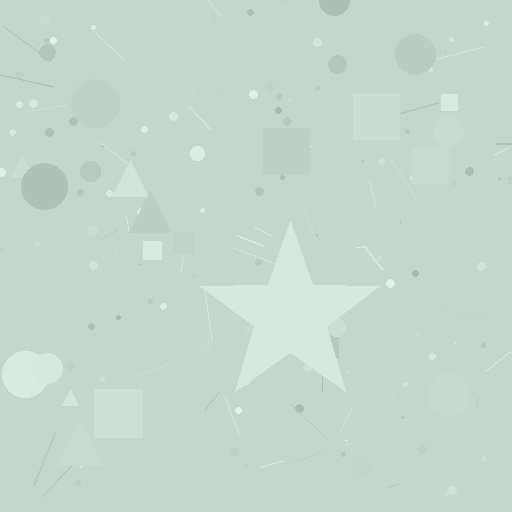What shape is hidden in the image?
A star is hidden in the image.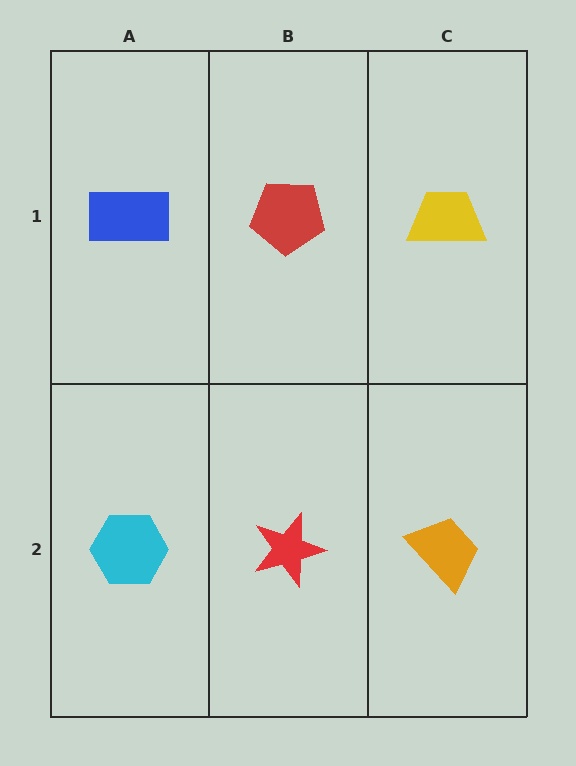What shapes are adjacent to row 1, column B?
A red star (row 2, column B), a blue rectangle (row 1, column A), a yellow trapezoid (row 1, column C).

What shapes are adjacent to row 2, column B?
A red pentagon (row 1, column B), a cyan hexagon (row 2, column A), an orange trapezoid (row 2, column C).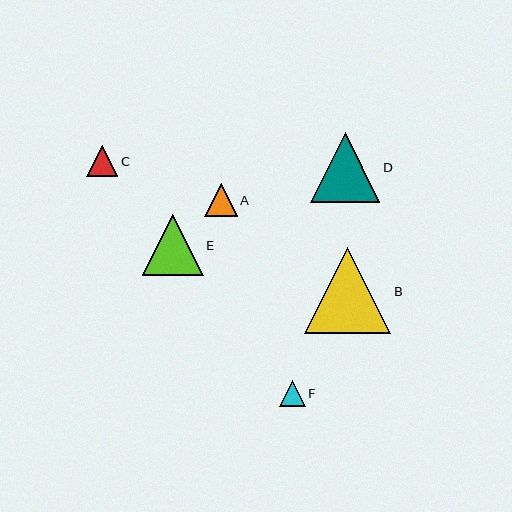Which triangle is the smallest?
Triangle F is the smallest with a size of approximately 26 pixels.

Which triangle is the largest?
Triangle B is the largest with a size of approximately 86 pixels.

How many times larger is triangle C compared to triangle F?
Triangle C is approximately 1.2 times the size of triangle F.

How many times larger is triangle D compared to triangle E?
Triangle D is approximately 1.1 times the size of triangle E.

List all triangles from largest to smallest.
From largest to smallest: B, D, E, A, C, F.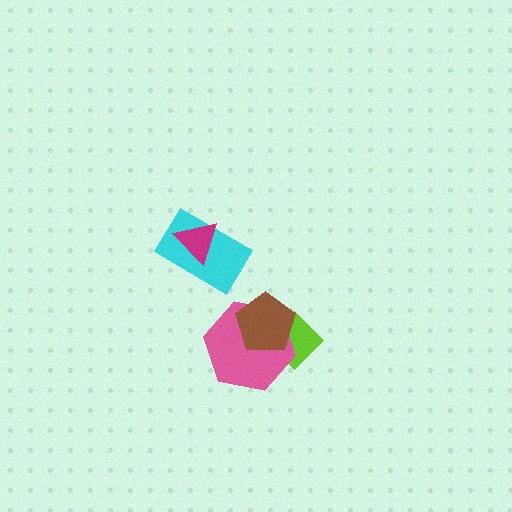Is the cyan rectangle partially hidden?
Yes, it is partially covered by another shape.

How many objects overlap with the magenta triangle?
1 object overlaps with the magenta triangle.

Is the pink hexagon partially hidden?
Yes, it is partially covered by another shape.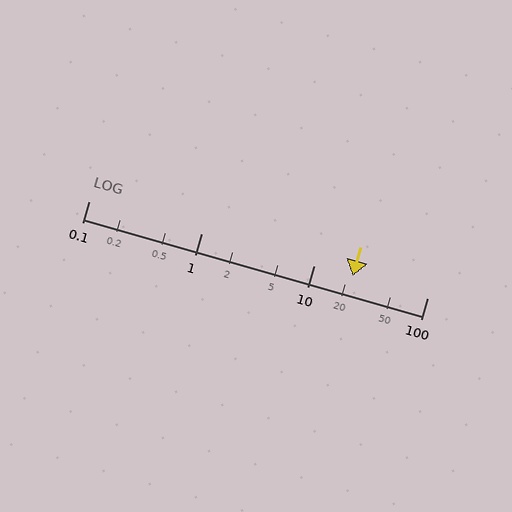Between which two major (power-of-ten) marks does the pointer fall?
The pointer is between 10 and 100.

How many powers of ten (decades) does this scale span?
The scale spans 3 decades, from 0.1 to 100.